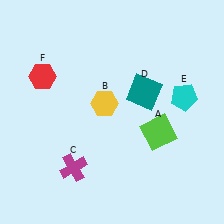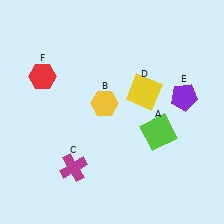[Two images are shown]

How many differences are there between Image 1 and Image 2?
There are 2 differences between the two images.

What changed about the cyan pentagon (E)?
In Image 1, E is cyan. In Image 2, it changed to purple.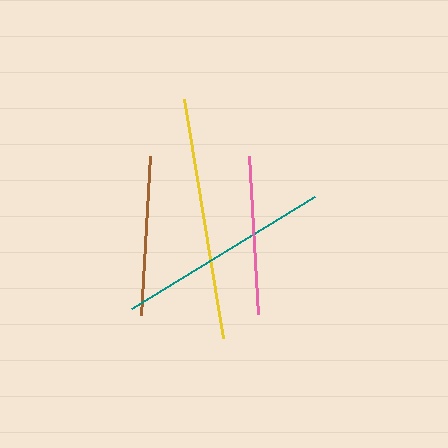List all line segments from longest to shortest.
From longest to shortest: yellow, teal, brown, pink.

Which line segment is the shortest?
The pink line is the shortest at approximately 159 pixels.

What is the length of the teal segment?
The teal segment is approximately 214 pixels long.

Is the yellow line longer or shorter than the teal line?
The yellow line is longer than the teal line.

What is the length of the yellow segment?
The yellow segment is approximately 243 pixels long.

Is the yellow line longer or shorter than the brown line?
The yellow line is longer than the brown line.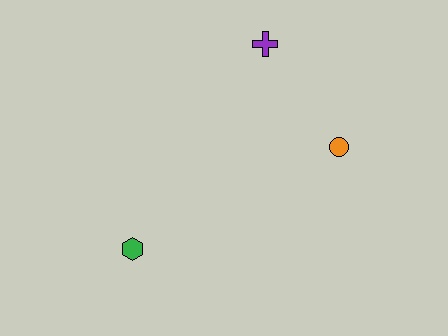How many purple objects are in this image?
There is 1 purple object.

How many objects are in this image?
There are 3 objects.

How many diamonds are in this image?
There are no diamonds.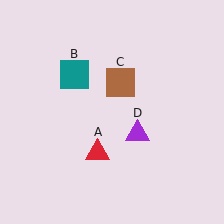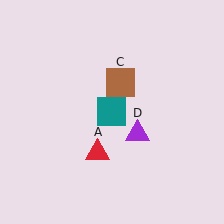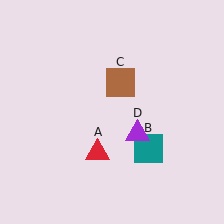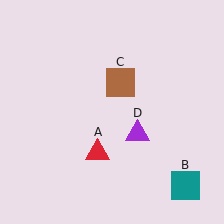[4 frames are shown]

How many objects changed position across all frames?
1 object changed position: teal square (object B).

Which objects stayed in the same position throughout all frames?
Red triangle (object A) and brown square (object C) and purple triangle (object D) remained stationary.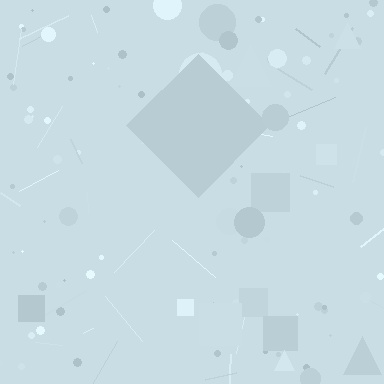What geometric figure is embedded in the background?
A diamond is embedded in the background.